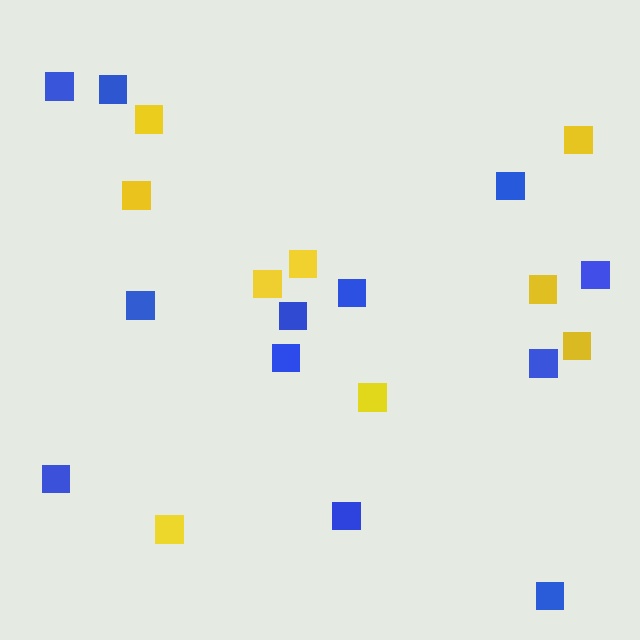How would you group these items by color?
There are 2 groups: one group of yellow squares (9) and one group of blue squares (12).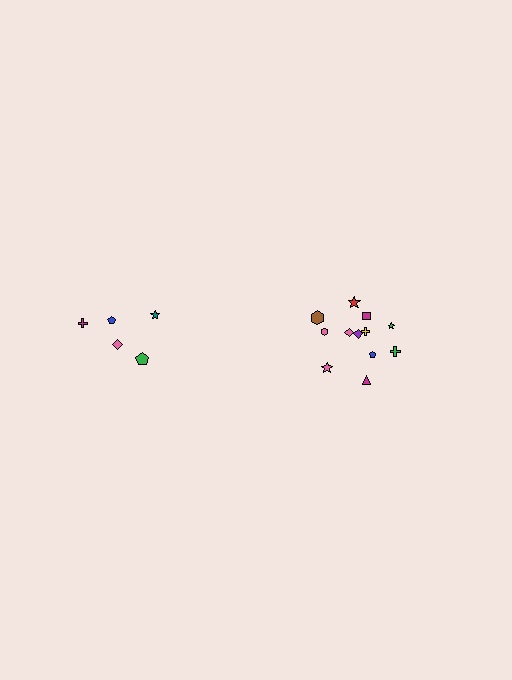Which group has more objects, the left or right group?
The right group.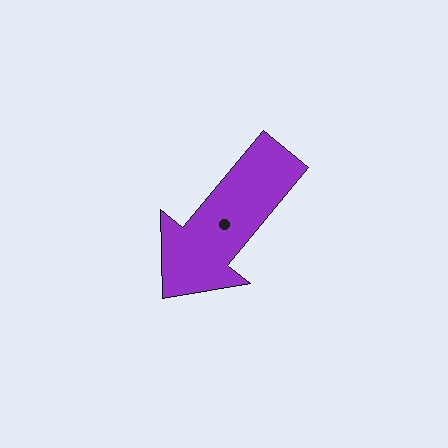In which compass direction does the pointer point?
Southwest.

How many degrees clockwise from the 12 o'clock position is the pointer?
Approximately 220 degrees.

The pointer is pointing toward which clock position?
Roughly 7 o'clock.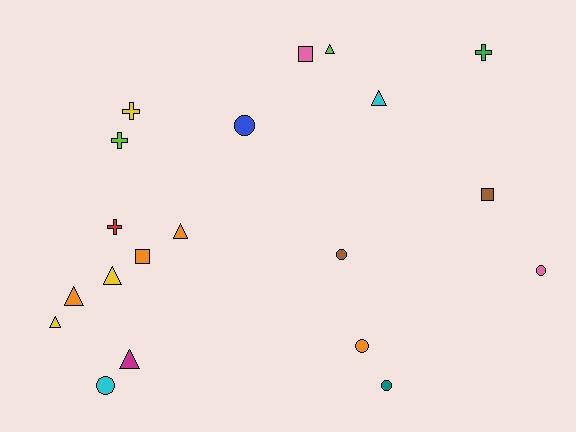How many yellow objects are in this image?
There are 3 yellow objects.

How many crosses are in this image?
There are 4 crosses.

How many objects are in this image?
There are 20 objects.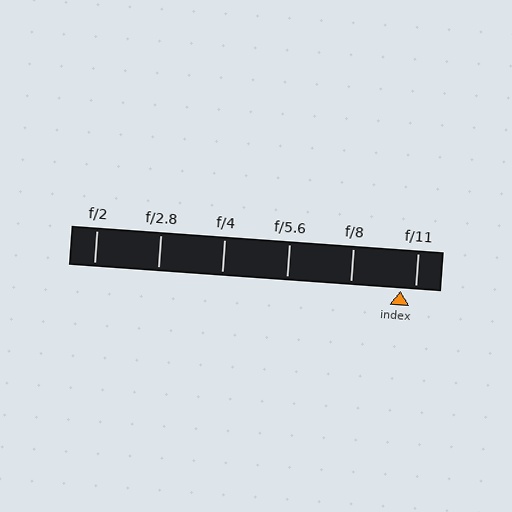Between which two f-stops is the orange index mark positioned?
The index mark is between f/8 and f/11.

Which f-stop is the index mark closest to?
The index mark is closest to f/11.